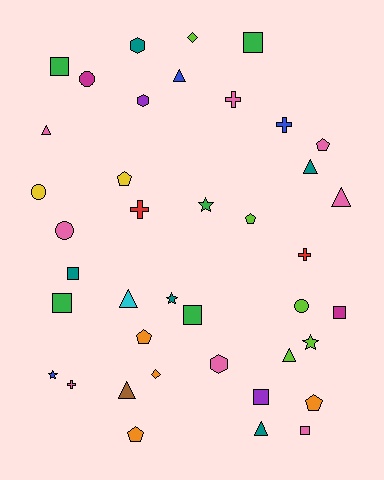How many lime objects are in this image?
There are 5 lime objects.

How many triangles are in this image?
There are 8 triangles.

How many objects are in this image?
There are 40 objects.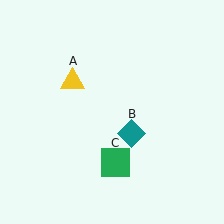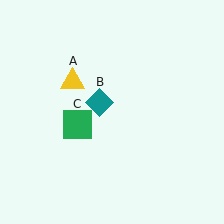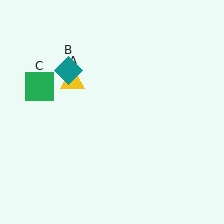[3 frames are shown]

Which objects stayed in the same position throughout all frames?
Yellow triangle (object A) remained stationary.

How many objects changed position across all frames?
2 objects changed position: teal diamond (object B), green square (object C).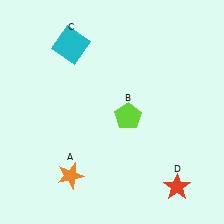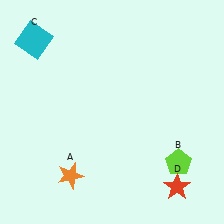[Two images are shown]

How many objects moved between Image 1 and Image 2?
2 objects moved between the two images.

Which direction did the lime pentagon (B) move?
The lime pentagon (B) moved right.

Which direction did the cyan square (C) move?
The cyan square (C) moved left.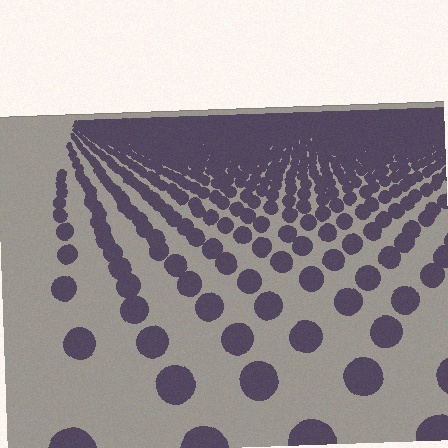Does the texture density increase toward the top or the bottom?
Density increases toward the top.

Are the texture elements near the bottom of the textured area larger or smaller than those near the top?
Larger. Near the bottom, elements are closer to the viewer and appear at a bigger on-screen size.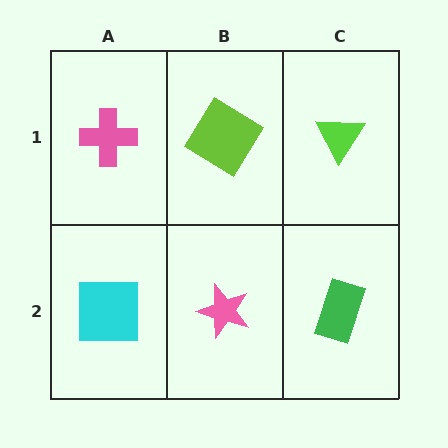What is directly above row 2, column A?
A pink cross.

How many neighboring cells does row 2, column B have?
3.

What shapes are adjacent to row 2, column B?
A lime diamond (row 1, column B), a cyan square (row 2, column A), a green rectangle (row 2, column C).